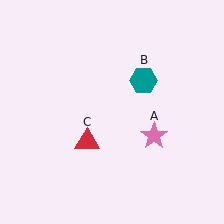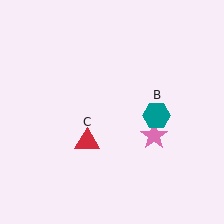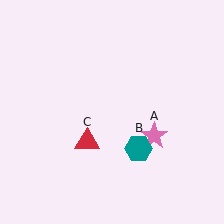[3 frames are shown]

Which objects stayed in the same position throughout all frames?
Pink star (object A) and red triangle (object C) remained stationary.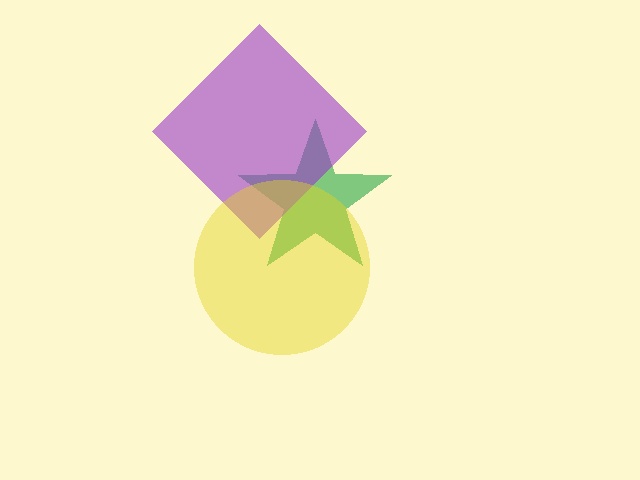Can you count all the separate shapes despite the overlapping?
Yes, there are 3 separate shapes.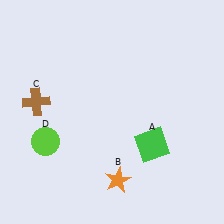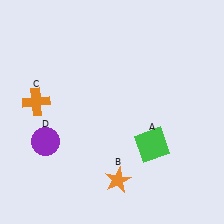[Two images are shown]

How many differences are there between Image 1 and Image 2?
There are 2 differences between the two images.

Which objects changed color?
C changed from brown to orange. D changed from lime to purple.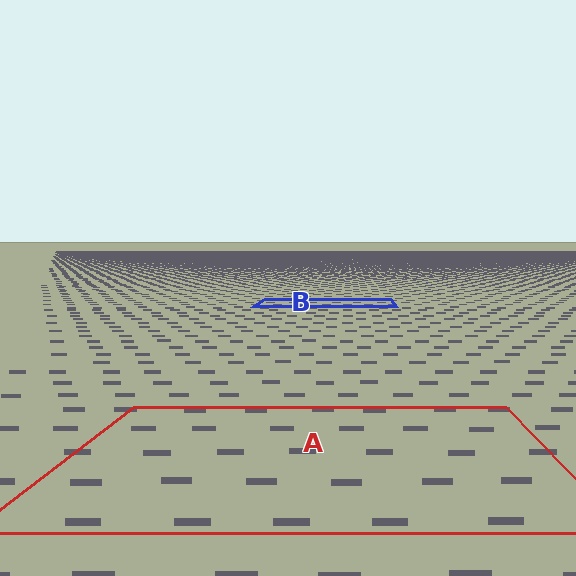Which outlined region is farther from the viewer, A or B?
Region B is farther from the viewer — the texture elements inside it appear smaller and more densely packed.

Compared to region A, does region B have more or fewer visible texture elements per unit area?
Region B has more texture elements per unit area — they are packed more densely because it is farther away.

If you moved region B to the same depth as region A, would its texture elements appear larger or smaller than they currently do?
They would appear larger. At a closer depth, the same texture elements are projected at a bigger on-screen size.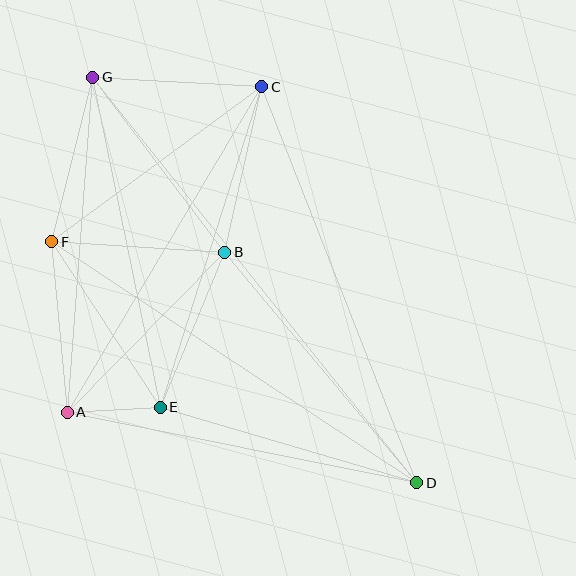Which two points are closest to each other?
Points A and E are closest to each other.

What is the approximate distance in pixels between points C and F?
The distance between C and F is approximately 261 pixels.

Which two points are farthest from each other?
Points D and G are farthest from each other.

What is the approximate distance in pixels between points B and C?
The distance between B and C is approximately 170 pixels.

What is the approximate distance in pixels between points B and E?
The distance between B and E is approximately 168 pixels.